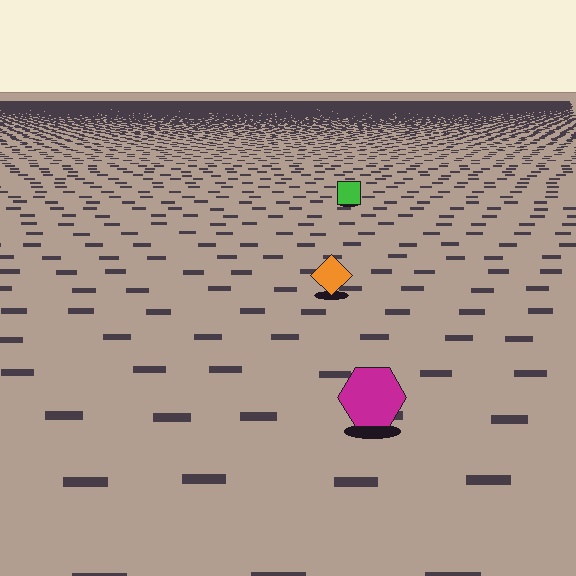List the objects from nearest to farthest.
From nearest to farthest: the magenta hexagon, the orange diamond, the green square.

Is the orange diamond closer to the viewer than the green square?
Yes. The orange diamond is closer — you can tell from the texture gradient: the ground texture is coarser near it.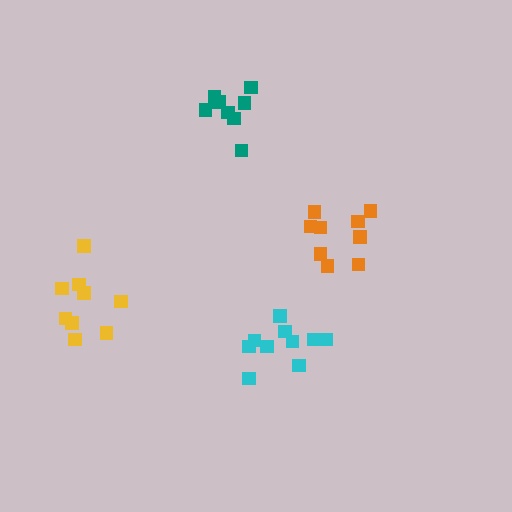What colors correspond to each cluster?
The clusters are colored: orange, cyan, teal, yellow.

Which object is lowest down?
The cyan cluster is bottommost.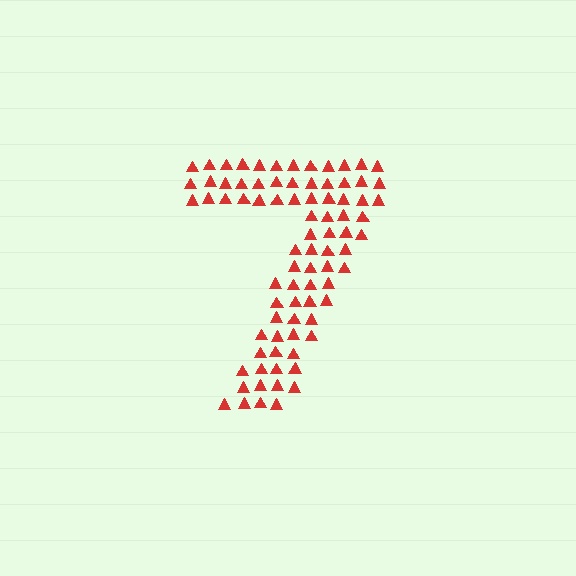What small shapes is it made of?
It is made of small triangles.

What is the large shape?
The large shape is the digit 7.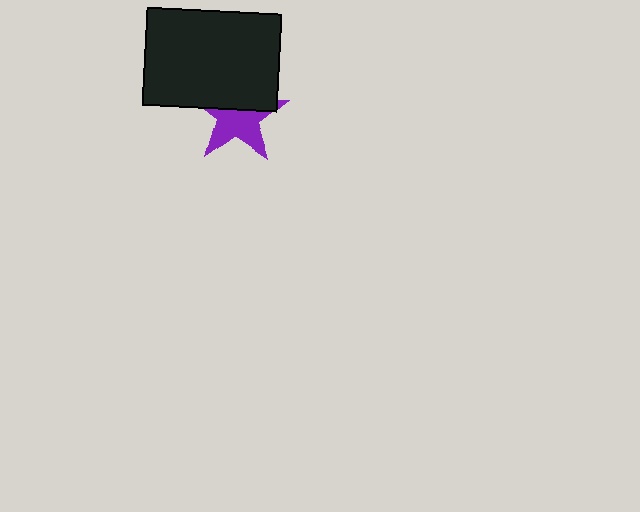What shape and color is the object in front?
The object in front is a black rectangle.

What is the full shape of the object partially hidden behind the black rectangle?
The partially hidden object is a purple star.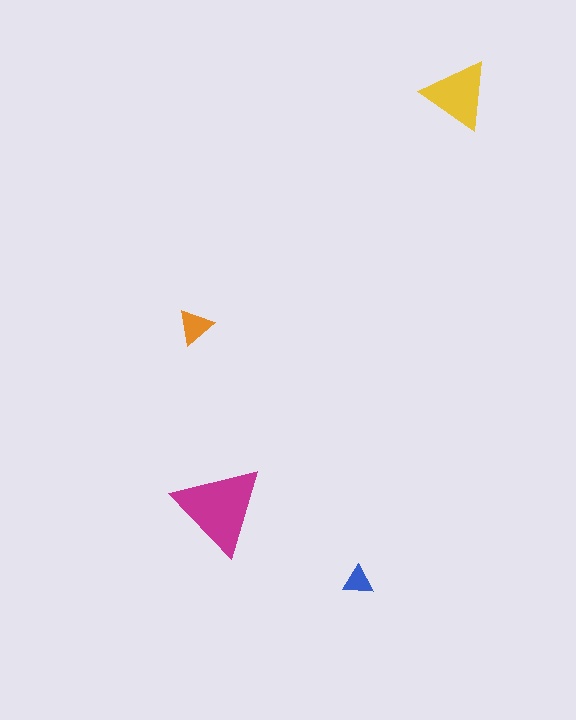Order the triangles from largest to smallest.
the magenta one, the yellow one, the orange one, the blue one.